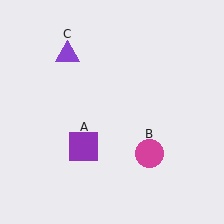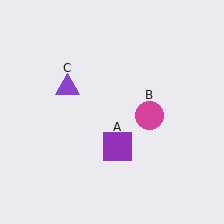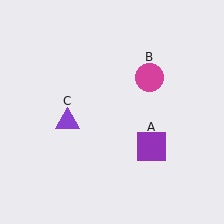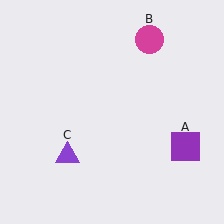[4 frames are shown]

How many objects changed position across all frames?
3 objects changed position: purple square (object A), magenta circle (object B), purple triangle (object C).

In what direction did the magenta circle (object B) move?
The magenta circle (object B) moved up.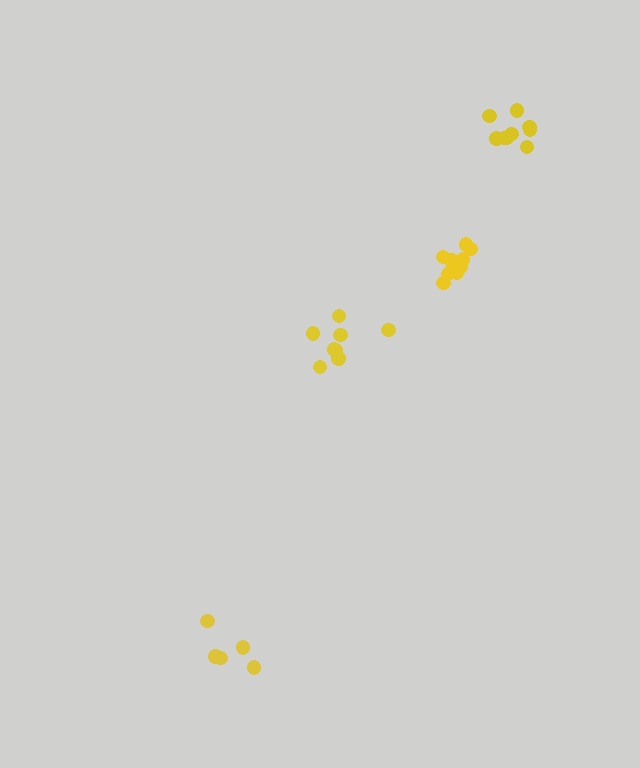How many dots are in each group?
Group 1: 8 dots, Group 2: 9 dots, Group 3: 10 dots, Group 4: 5 dots (32 total).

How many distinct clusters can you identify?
There are 4 distinct clusters.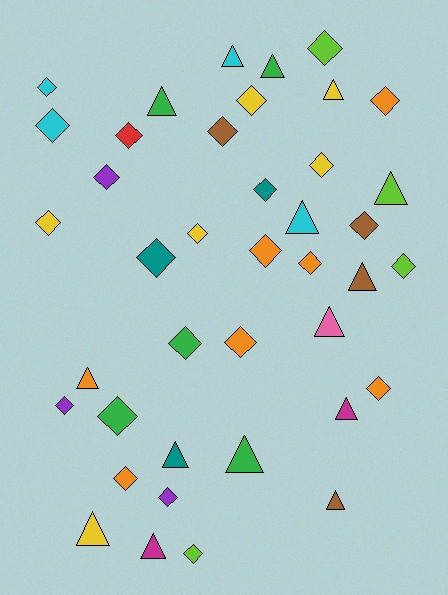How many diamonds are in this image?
There are 25 diamonds.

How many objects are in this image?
There are 40 objects.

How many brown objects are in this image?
There are 4 brown objects.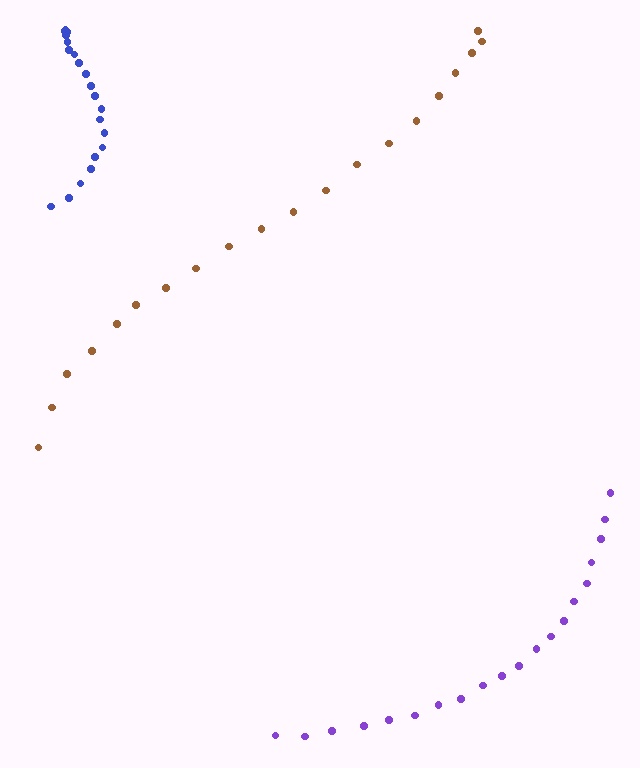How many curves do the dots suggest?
There are 3 distinct paths.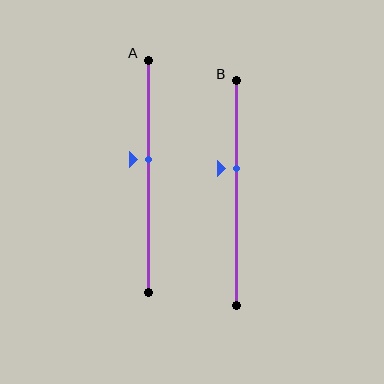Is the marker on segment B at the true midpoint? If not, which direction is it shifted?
No, the marker on segment B is shifted upward by about 11% of the segment length.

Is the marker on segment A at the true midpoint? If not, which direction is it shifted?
No, the marker on segment A is shifted upward by about 7% of the segment length.